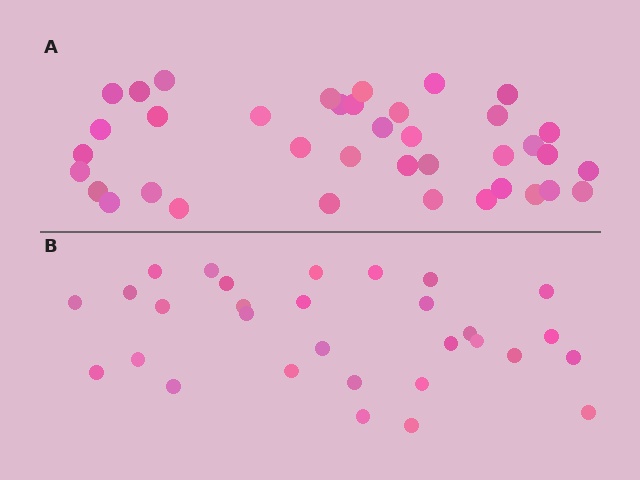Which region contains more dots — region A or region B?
Region A (the top region) has more dots.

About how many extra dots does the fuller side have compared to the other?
Region A has roughly 8 or so more dots than region B.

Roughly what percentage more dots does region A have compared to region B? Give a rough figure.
About 25% more.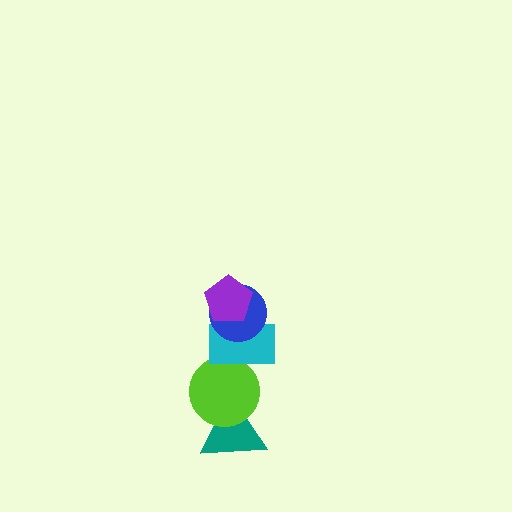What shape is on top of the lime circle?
The cyan rectangle is on top of the lime circle.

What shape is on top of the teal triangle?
The lime circle is on top of the teal triangle.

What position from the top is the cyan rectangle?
The cyan rectangle is 3rd from the top.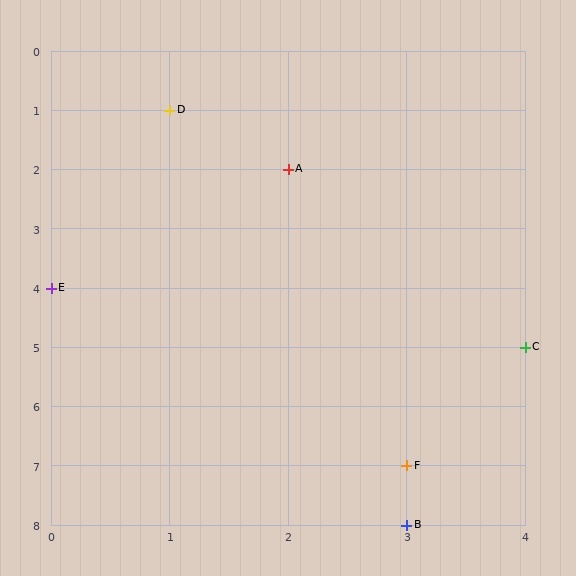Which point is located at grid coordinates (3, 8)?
Point B is at (3, 8).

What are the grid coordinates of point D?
Point D is at grid coordinates (1, 1).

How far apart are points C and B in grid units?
Points C and B are 1 column and 3 rows apart (about 3.2 grid units diagonally).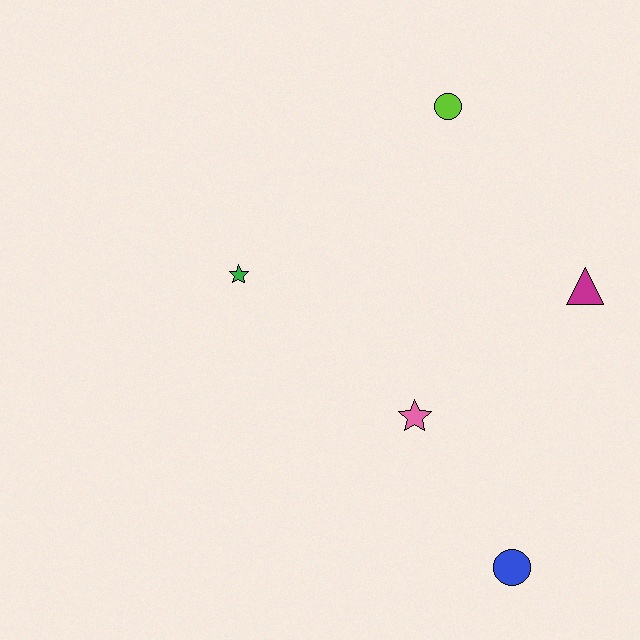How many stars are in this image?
There are 2 stars.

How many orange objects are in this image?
There are no orange objects.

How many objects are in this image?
There are 5 objects.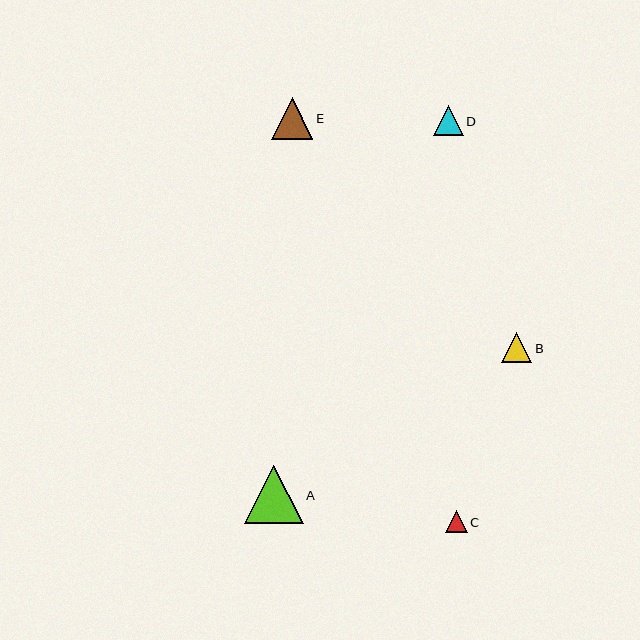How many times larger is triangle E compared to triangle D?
Triangle E is approximately 1.4 times the size of triangle D.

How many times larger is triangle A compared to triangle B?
Triangle A is approximately 1.9 times the size of triangle B.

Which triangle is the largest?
Triangle A is the largest with a size of approximately 59 pixels.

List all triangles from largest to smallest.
From largest to smallest: A, E, B, D, C.